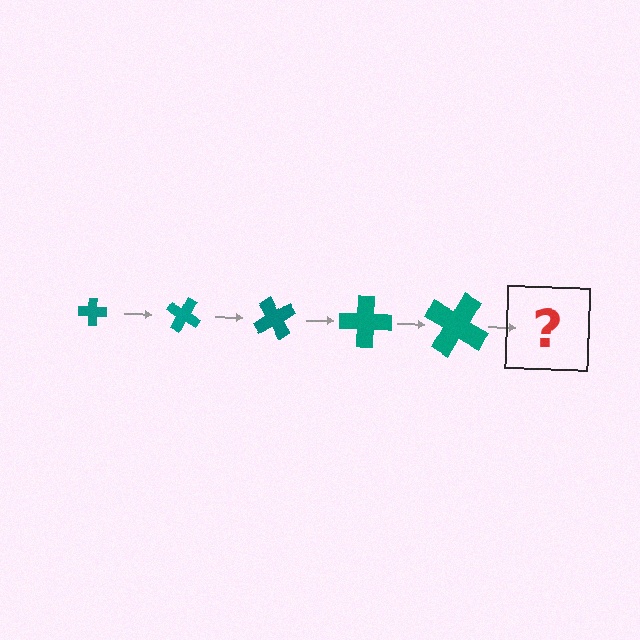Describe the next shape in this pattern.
It should be a cross, larger than the previous one and rotated 150 degrees from the start.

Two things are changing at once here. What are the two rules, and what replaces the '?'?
The two rules are that the cross grows larger each step and it rotates 30 degrees each step. The '?' should be a cross, larger than the previous one and rotated 150 degrees from the start.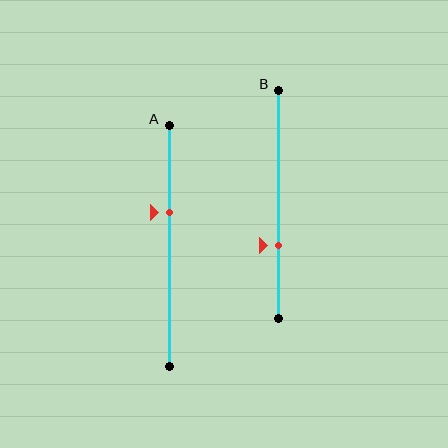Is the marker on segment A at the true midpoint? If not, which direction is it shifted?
No, the marker on segment A is shifted upward by about 14% of the segment length.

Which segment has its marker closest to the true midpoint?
Segment A has its marker closest to the true midpoint.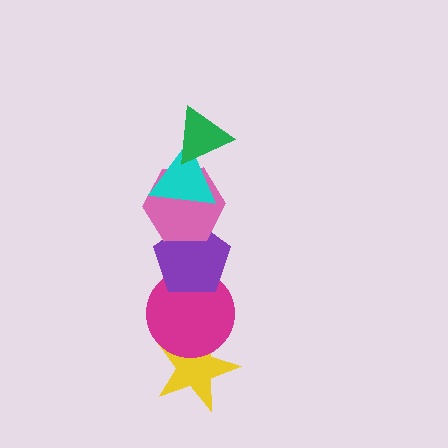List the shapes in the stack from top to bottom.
From top to bottom: the green triangle, the cyan triangle, the pink hexagon, the purple pentagon, the magenta circle, the yellow star.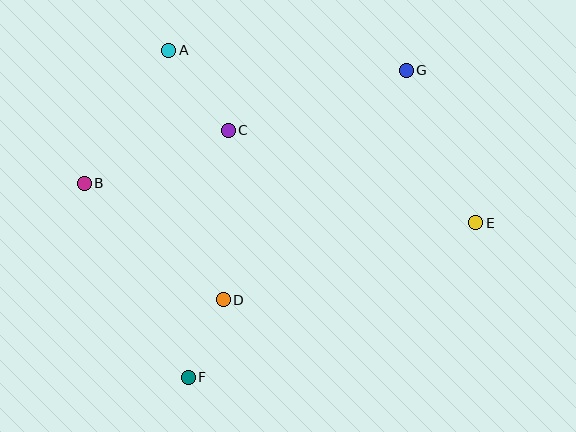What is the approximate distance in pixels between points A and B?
The distance between A and B is approximately 158 pixels.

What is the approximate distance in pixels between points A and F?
The distance between A and F is approximately 328 pixels.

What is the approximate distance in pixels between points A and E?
The distance between A and E is approximately 352 pixels.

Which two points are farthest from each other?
Points B and E are farthest from each other.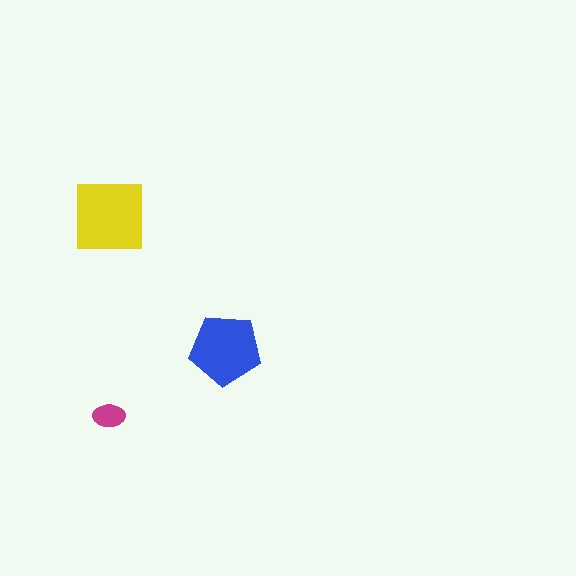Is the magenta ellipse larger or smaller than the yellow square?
Smaller.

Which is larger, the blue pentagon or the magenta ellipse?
The blue pentagon.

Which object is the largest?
The yellow square.